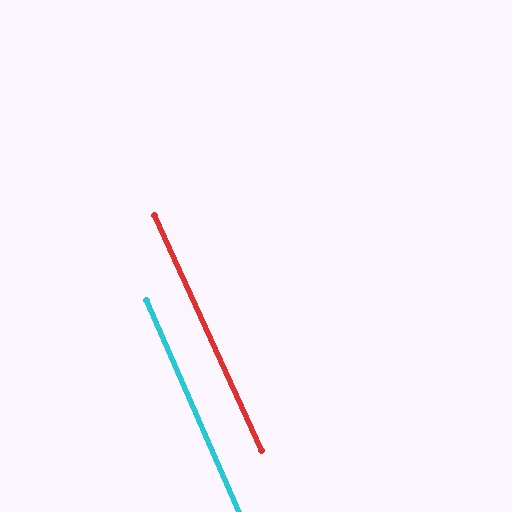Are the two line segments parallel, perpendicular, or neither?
Parallel — their directions differ by only 0.8°.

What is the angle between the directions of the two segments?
Approximately 1 degree.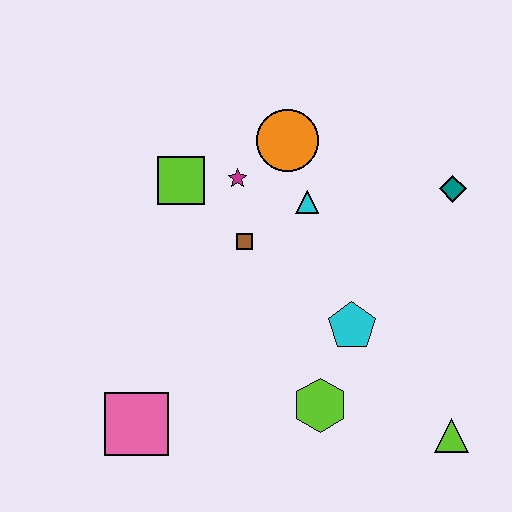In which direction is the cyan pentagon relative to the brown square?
The cyan pentagon is to the right of the brown square.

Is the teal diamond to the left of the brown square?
No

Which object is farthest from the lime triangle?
The lime square is farthest from the lime triangle.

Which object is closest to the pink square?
The lime hexagon is closest to the pink square.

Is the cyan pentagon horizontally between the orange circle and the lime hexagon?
No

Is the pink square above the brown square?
No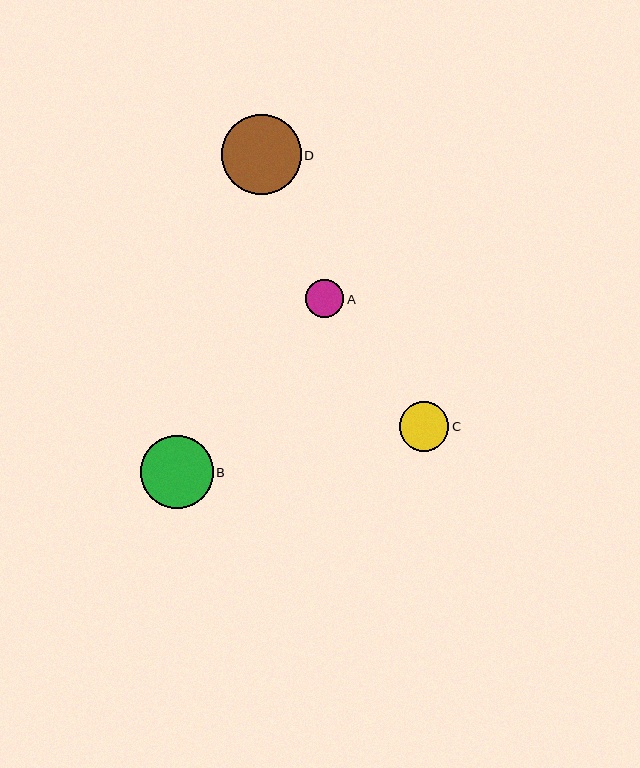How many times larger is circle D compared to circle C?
Circle D is approximately 1.6 times the size of circle C.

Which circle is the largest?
Circle D is the largest with a size of approximately 80 pixels.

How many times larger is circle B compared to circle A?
Circle B is approximately 1.9 times the size of circle A.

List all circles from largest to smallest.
From largest to smallest: D, B, C, A.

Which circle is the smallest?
Circle A is the smallest with a size of approximately 38 pixels.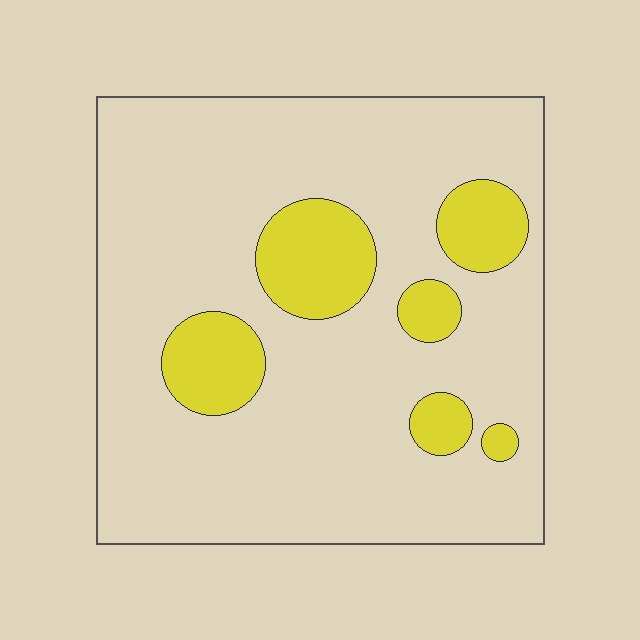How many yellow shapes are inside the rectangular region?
6.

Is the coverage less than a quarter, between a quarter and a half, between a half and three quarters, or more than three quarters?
Less than a quarter.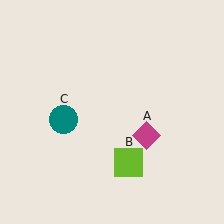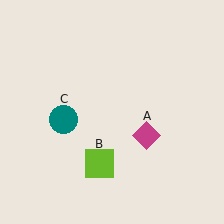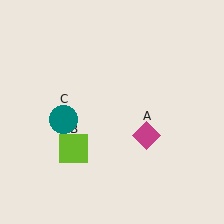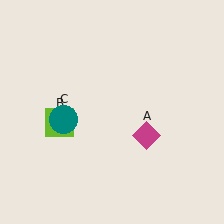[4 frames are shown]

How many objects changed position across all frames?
1 object changed position: lime square (object B).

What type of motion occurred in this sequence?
The lime square (object B) rotated clockwise around the center of the scene.